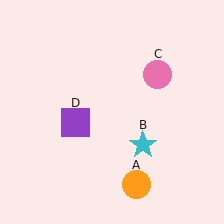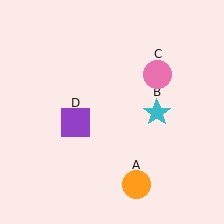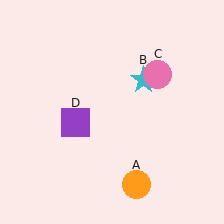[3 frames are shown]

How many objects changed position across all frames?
1 object changed position: cyan star (object B).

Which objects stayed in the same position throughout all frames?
Orange circle (object A) and pink circle (object C) and purple square (object D) remained stationary.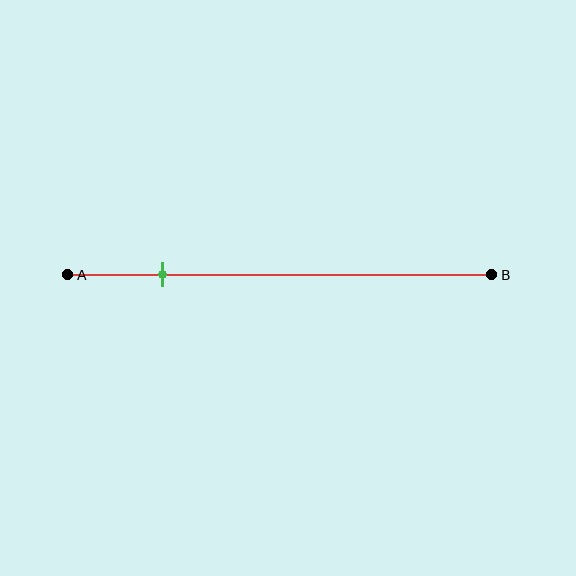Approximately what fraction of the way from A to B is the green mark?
The green mark is approximately 20% of the way from A to B.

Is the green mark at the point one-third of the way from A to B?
No, the mark is at about 20% from A, not at the 33% one-third point.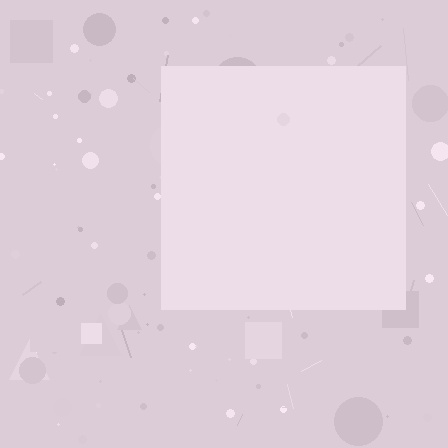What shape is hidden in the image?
A square is hidden in the image.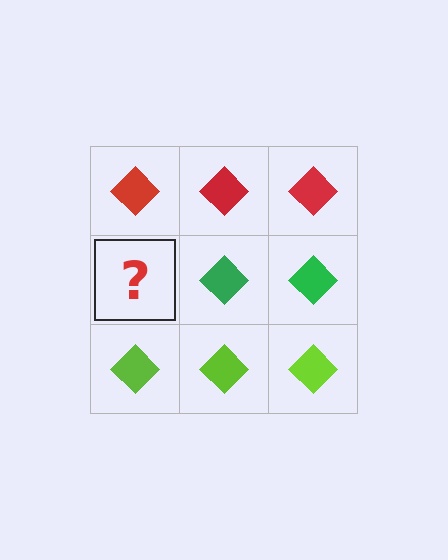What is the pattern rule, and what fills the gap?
The rule is that each row has a consistent color. The gap should be filled with a green diamond.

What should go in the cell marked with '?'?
The missing cell should contain a green diamond.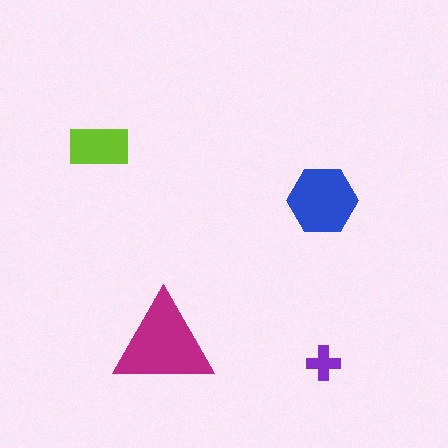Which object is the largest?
The magenta triangle.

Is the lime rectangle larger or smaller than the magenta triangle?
Smaller.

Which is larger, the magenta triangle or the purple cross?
The magenta triangle.